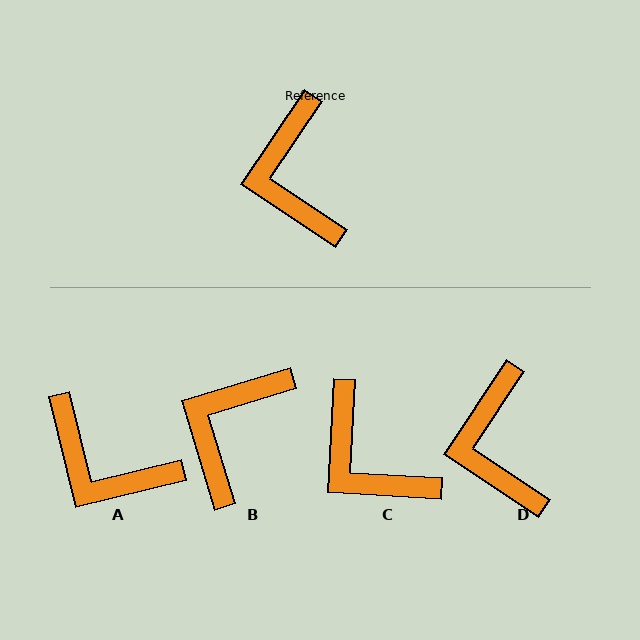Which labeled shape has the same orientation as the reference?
D.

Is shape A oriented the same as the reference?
No, it is off by about 47 degrees.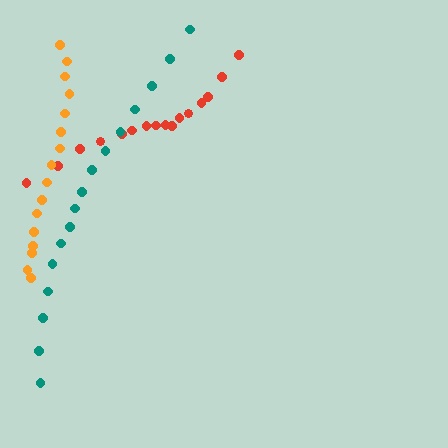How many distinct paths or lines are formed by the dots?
There are 3 distinct paths.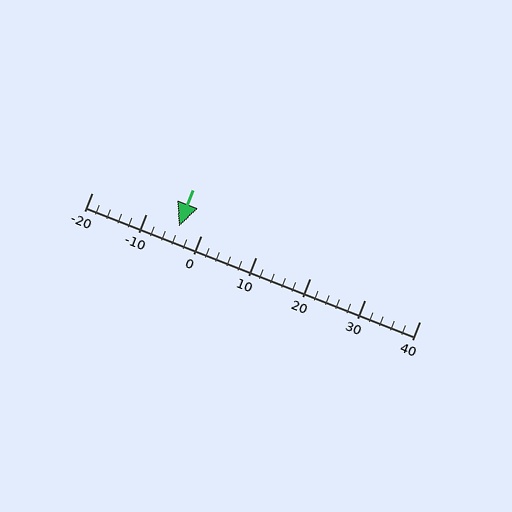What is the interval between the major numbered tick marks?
The major tick marks are spaced 10 units apart.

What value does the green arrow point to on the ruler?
The green arrow points to approximately -4.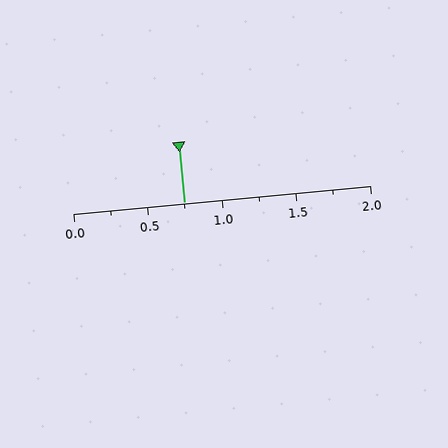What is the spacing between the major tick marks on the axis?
The major ticks are spaced 0.5 apart.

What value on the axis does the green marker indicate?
The marker indicates approximately 0.75.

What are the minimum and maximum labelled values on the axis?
The axis runs from 0.0 to 2.0.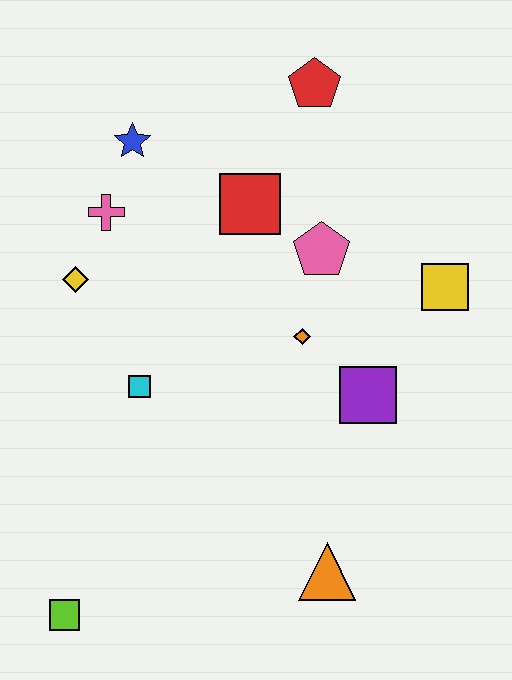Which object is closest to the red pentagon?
The red square is closest to the red pentagon.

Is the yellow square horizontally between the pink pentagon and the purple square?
No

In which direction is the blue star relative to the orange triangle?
The blue star is above the orange triangle.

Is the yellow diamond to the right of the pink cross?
No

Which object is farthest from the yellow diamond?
The orange triangle is farthest from the yellow diamond.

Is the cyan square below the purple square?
No